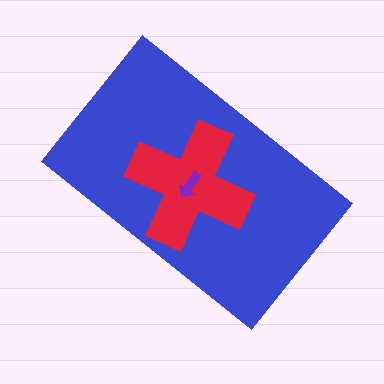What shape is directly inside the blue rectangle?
The red cross.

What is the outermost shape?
The blue rectangle.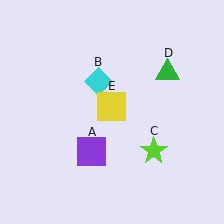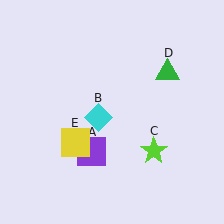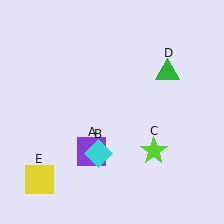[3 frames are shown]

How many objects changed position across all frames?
2 objects changed position: cyan diamond (object B), yellow square (object E).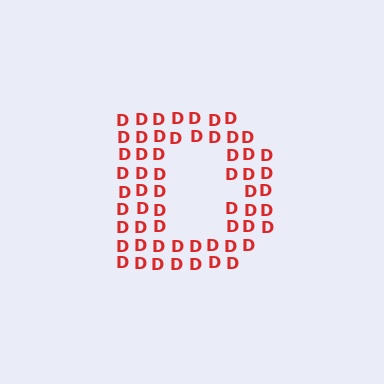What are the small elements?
The small elements are letter D's.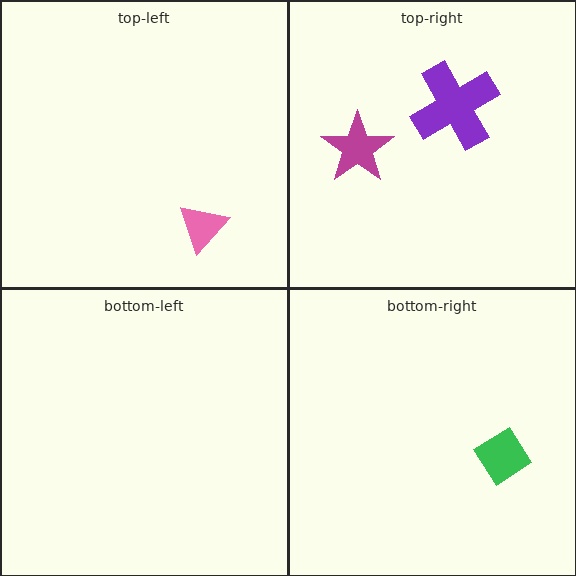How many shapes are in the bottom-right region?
1.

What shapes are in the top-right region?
The purple cross, the magenta star.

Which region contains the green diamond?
The bottom-right region.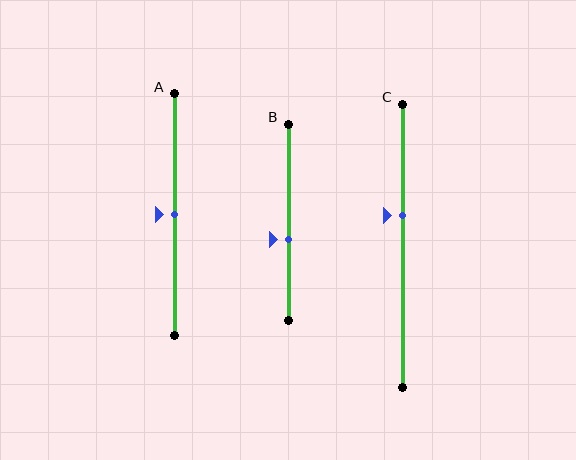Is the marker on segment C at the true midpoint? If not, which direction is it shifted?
No, the marker on segment C is shifted upward by about 11% of the segment length.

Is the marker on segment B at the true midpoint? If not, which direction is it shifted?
No, the marker on segment B is shifted downward by about 8% of the segment length.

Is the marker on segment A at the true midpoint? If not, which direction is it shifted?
Yes, the marker on segment A is at the true midpoint.